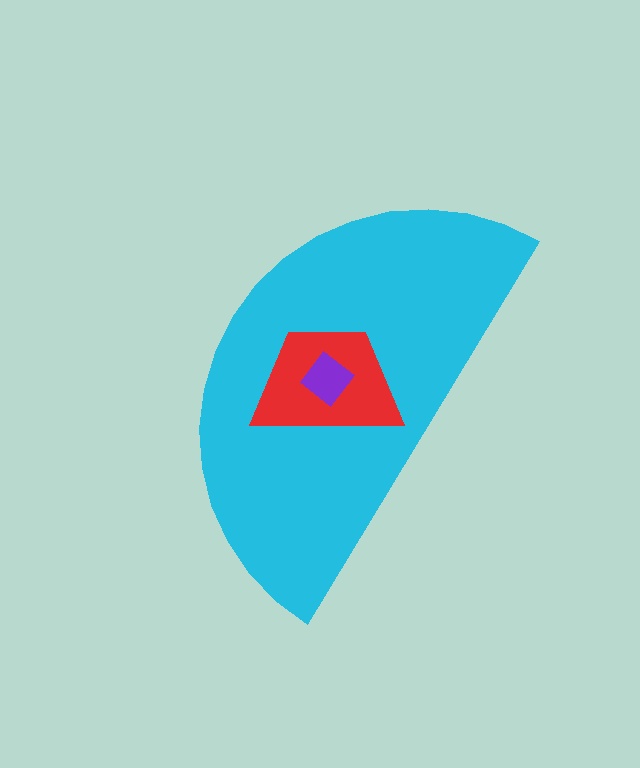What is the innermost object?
The purple diamond.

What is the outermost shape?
The cyan semicircle.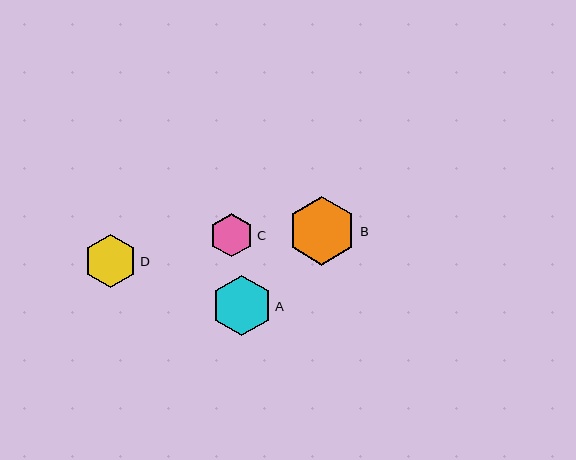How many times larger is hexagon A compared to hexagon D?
Hexagon A is approximately 1.1 times the size of hexagon D.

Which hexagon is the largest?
Hexagon B is the largest with a size of approximately 69 pixels.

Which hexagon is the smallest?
Hexagon C is the smallest with a size of approximately 43 pixels.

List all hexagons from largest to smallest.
From largest to smallest: B, A, D, C.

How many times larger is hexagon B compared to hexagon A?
Hexagon B is approximately 1.1 times the size of hexagon A.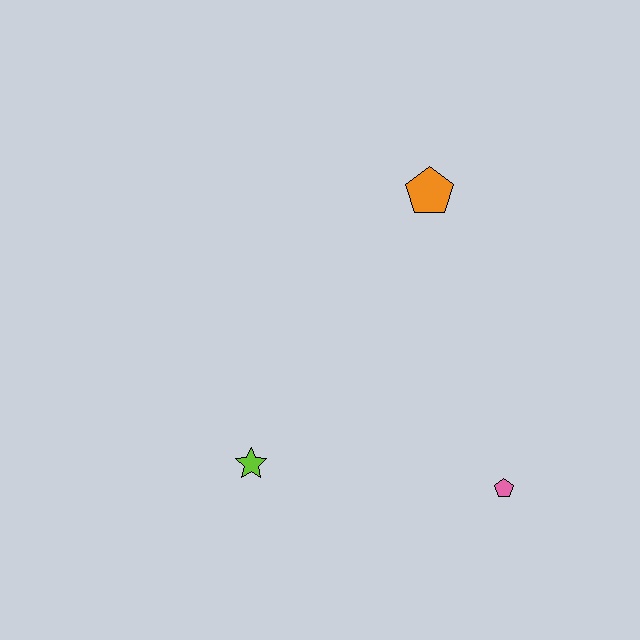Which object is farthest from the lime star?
The orange pentagon is farthest from the lime star.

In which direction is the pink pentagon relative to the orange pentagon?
The pink pentagon is below the orange pentagon.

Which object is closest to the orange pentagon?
The pink pentagon is closest to the orange pentagon.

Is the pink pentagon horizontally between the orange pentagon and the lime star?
No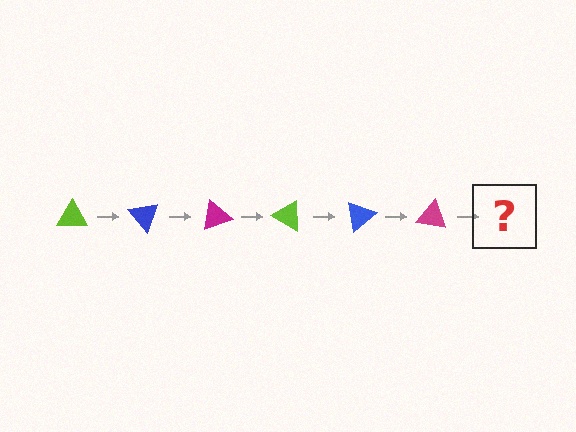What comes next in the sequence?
The next element should be a lime triangle, rotated 300 degrees from the start.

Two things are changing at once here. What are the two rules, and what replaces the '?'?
The two rules are that it rotates 50 degrees each step and the color cycles through lime, blue, and magenta. The '?' should be a lime triangle, rotated 300 degrees from the start.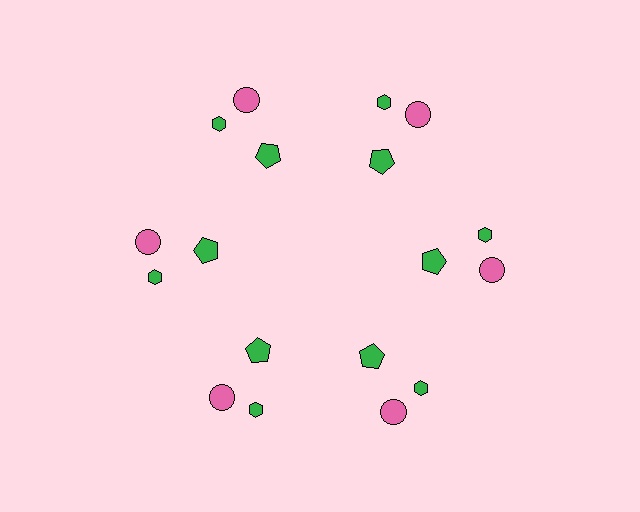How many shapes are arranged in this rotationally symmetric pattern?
There are 18 shapes, arranged in 6 groups of 3.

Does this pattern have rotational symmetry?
Yes, this pattern has 6-fold rotational symmetry. It looks the same after rotating 60 degrees around the center.